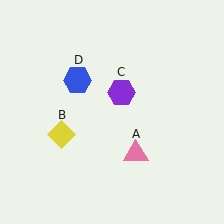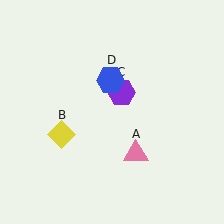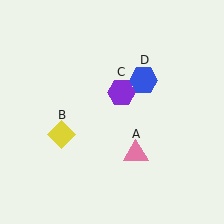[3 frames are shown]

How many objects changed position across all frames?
1 object changed position: blue hexagon (object D).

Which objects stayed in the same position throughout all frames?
Pink triangle (object A) and yellow diamond (object B) and purple hexagon (object C) remained stationary.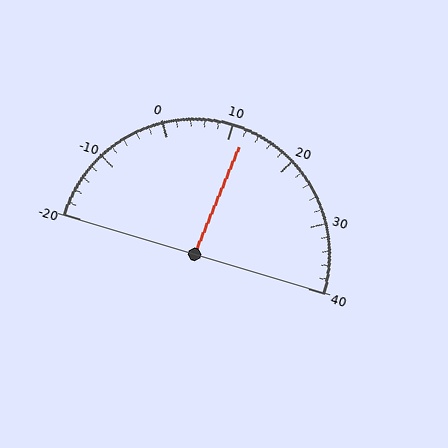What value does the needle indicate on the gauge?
The needle indicates approximately 12.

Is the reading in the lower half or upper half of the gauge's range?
The reading is in the upper half of the range (-20 to 40).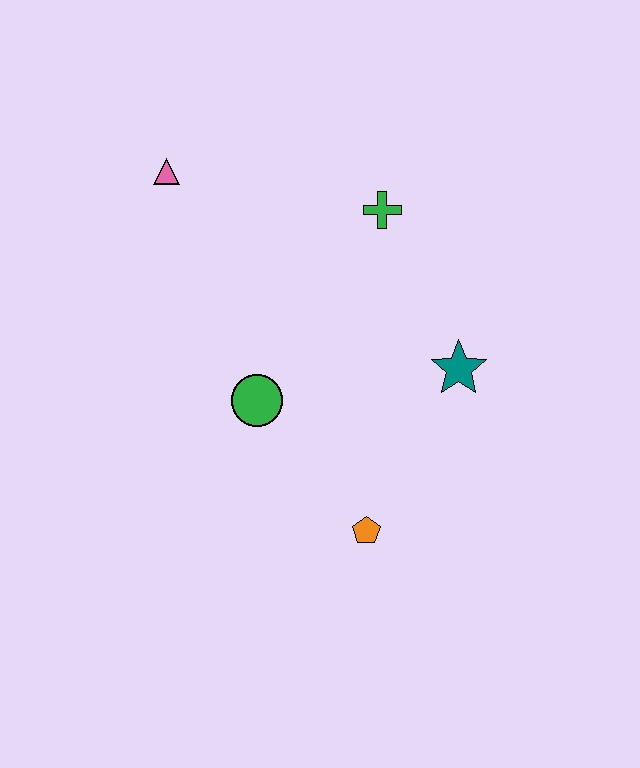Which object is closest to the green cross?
The teal star is closest to the green cross.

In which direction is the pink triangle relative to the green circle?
The pink triangle is above the green circle.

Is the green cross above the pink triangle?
No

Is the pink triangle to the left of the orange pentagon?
Yes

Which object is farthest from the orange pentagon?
The pink triangle is farthest from the orange pentagon.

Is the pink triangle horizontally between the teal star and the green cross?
No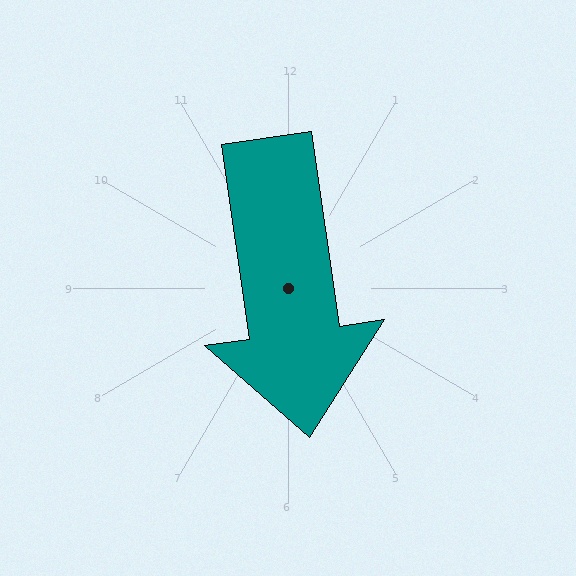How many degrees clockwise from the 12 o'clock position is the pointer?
Approximately 172 degrees.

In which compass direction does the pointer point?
South.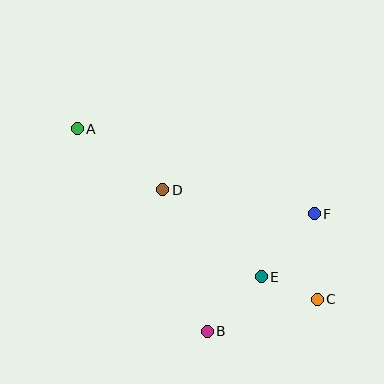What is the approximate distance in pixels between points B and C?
The distance between B and C is approximately 115 pixels.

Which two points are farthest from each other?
Points A and C are farthest from each other.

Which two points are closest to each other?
Points C and E are closest to each other.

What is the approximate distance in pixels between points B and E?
The distance between B and E is approximately 76 pixels.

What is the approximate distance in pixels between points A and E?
The distance between A and E is approximately 236 pixels.